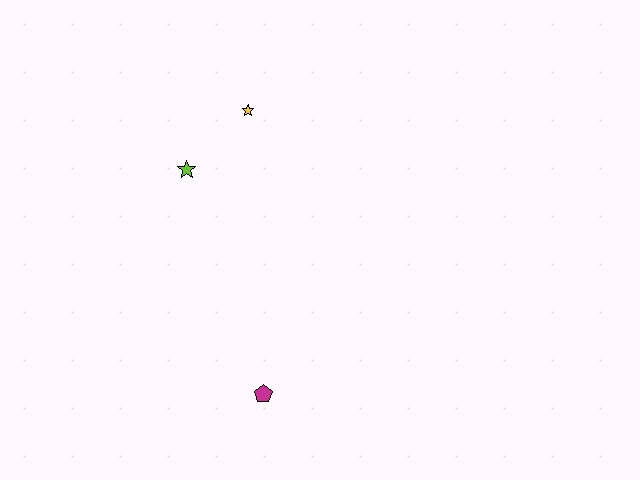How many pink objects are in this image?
There are no pink objects.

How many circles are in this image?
There are no circles.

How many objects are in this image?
There are 3 objects.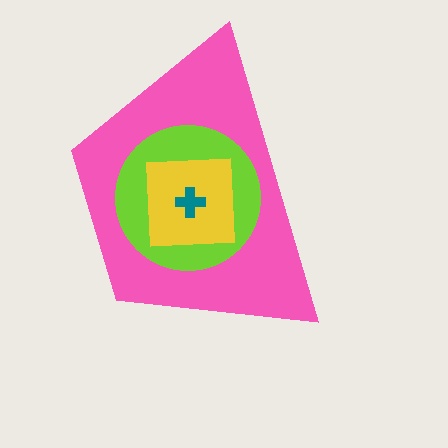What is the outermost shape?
The pink trapezoid.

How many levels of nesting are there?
4.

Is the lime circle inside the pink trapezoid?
Yes.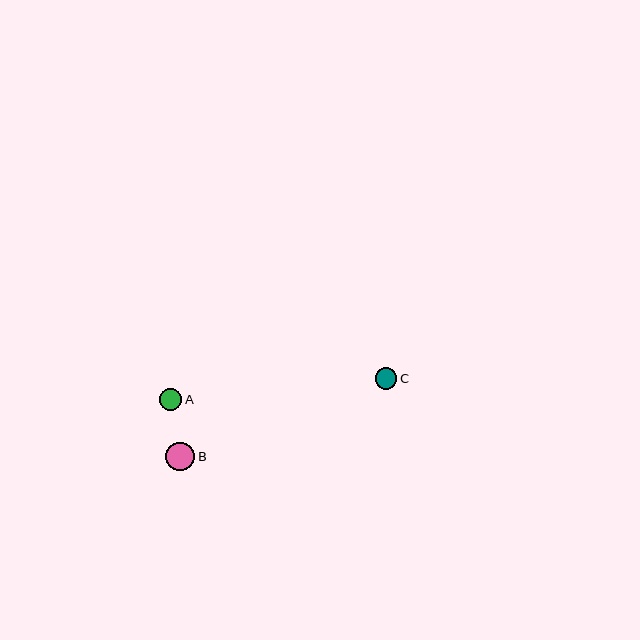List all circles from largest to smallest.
From largest to smallest: B, A, C.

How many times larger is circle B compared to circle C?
Circle B is approximately 1.4 times the size of circle C.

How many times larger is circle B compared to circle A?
Circle B is approximately 1.3 times the size of circle A.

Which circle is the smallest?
Circle C is the smallest with a size of approximately 21 pixels.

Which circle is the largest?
Circle B is the largest with a size of approximately 29 pixels.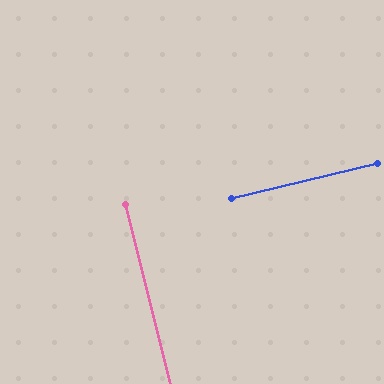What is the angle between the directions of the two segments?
Approximately 90 degrees.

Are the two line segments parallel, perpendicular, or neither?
Perpendicular — they meet at approximately 90°.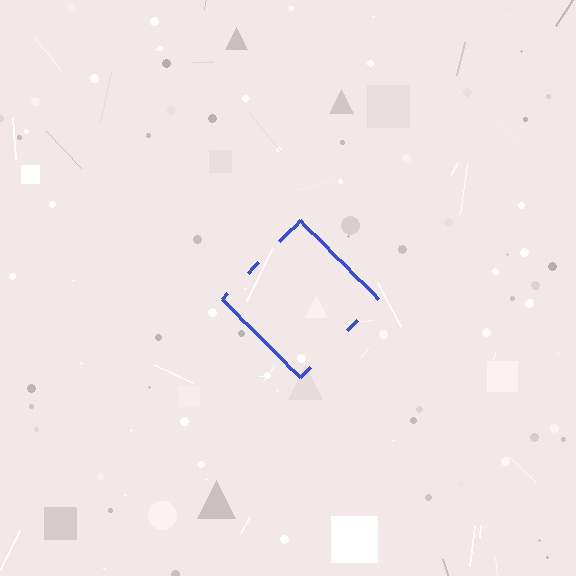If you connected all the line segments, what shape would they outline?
They would outline a diamond.